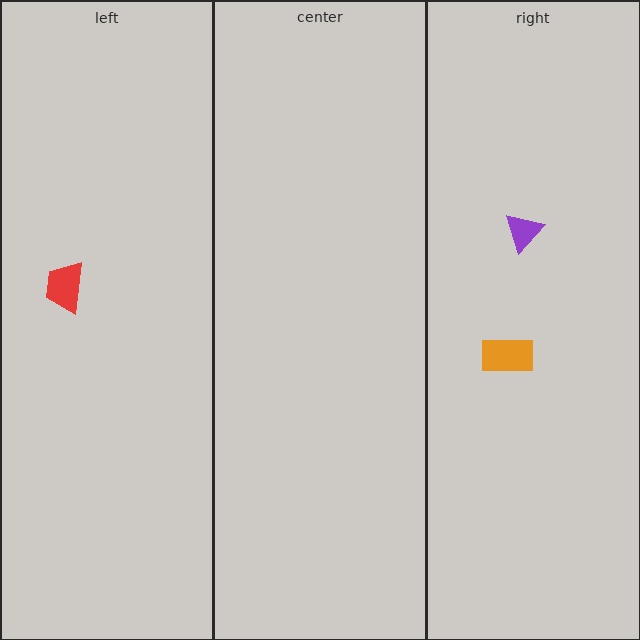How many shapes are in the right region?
2.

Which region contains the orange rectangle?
The right region.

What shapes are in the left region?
The red trapezoid.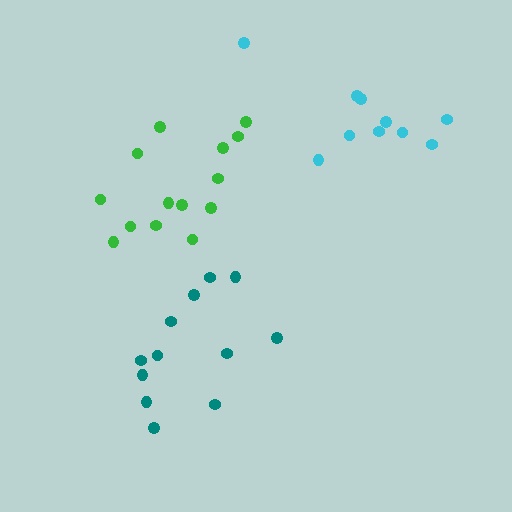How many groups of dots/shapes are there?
There are 3 groups.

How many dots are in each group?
Group 1: 14 dots, Group 2: 12 dots, Group 3: 10 dots (36 total).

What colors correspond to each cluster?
The clusters are colored: green, teal, cyan.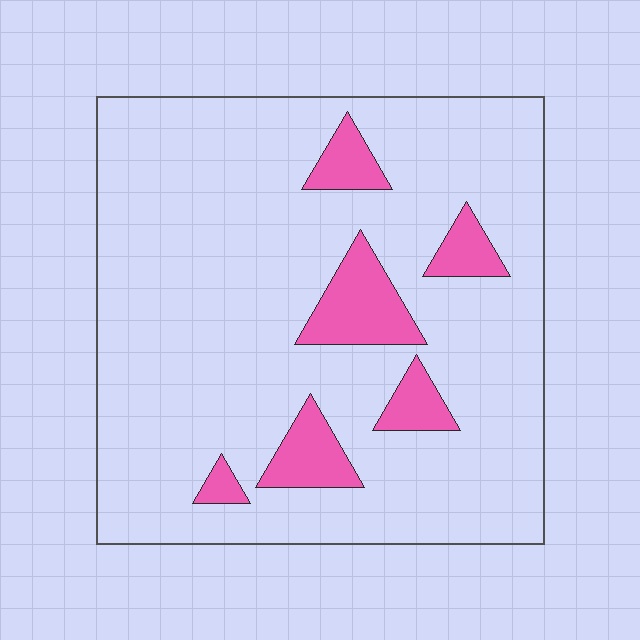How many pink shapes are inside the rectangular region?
6.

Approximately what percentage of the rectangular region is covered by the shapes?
Approximately 10%.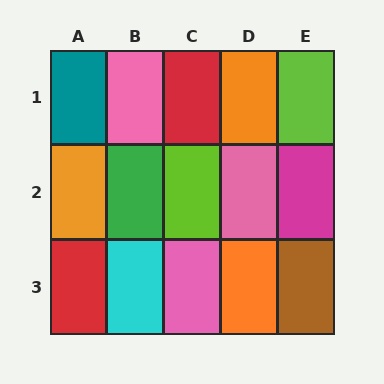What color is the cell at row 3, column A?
Red.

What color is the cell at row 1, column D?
Orange.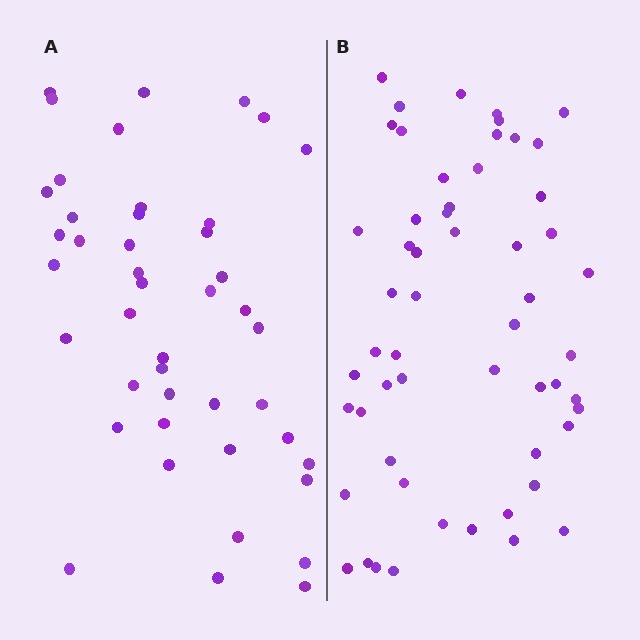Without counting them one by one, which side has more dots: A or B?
Region B (the right region) has more dots.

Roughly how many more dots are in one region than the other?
Region B has roughly 12 or so more dots than region A.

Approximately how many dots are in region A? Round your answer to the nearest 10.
About 40 dots. (The exact count is 44, which rounds to 40.)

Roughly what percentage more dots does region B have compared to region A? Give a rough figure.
About 25% more.